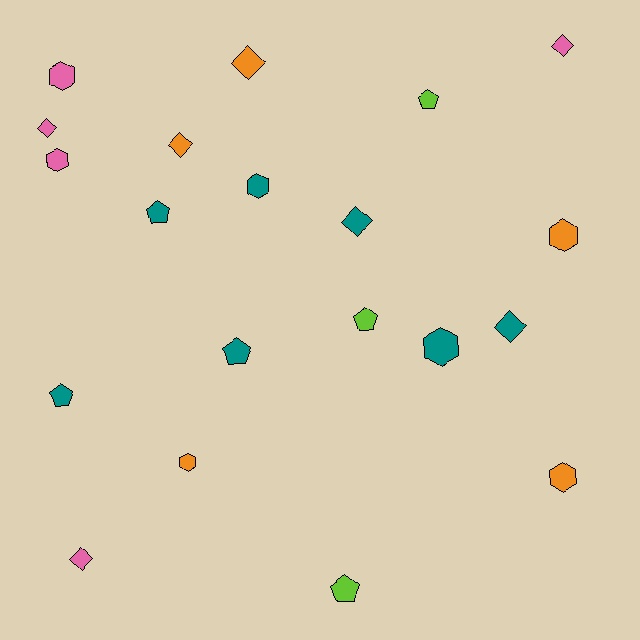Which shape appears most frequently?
Diamond, with 7 objects.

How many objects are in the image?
There are 20 objects.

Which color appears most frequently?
Teal, with 7 objects.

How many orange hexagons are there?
There are 3 orange hexagons.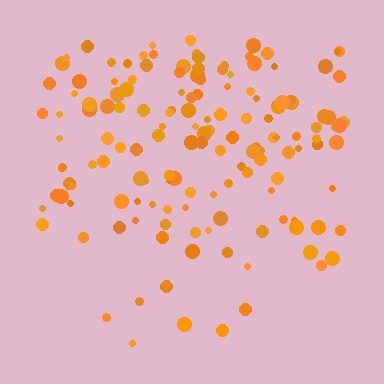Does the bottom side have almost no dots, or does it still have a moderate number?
Still a moderate number, just noticeably fewer than the top.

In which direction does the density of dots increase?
From bottom to top, with the top side densest.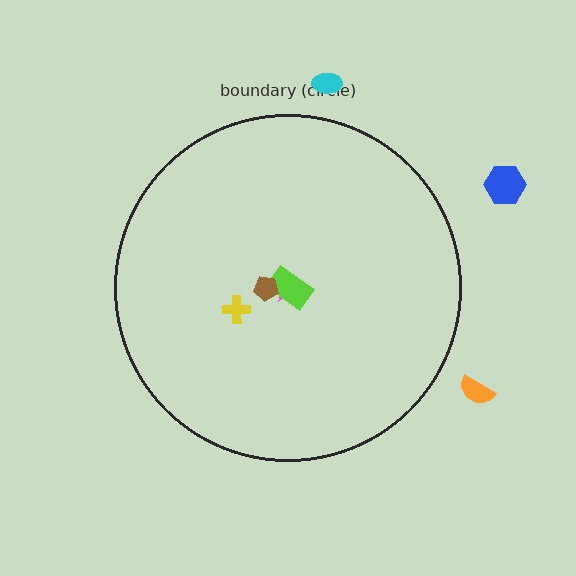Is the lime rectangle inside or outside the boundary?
Inside.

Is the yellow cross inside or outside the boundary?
Inside.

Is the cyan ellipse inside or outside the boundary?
Outside.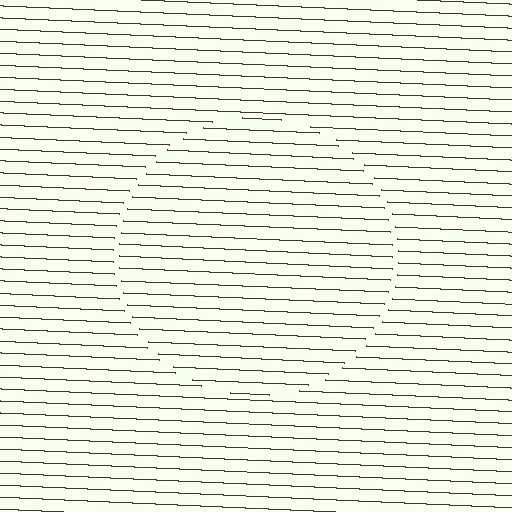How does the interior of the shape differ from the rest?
The interior of the shape contains the same grating, shifted by half a period — the contour is defined by the phase discontinuity where line-ends from the inner and outer gratings abut.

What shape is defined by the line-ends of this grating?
An illusory circle. The interior of the shape contains the same grating, shifted by half a period — the contour is defined by the phase discontinuity where line-ends from the inner and outer gratings abut.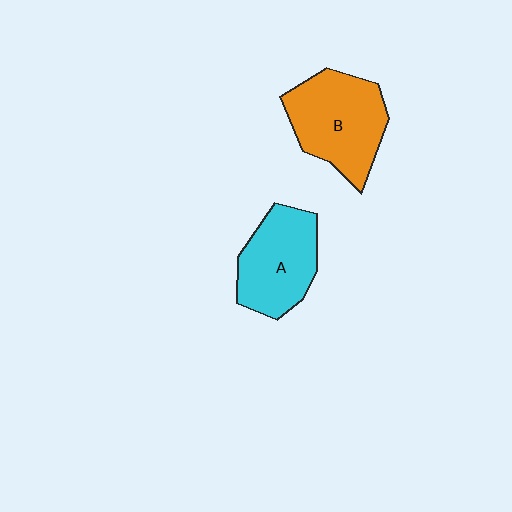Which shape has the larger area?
Shape B (orange).